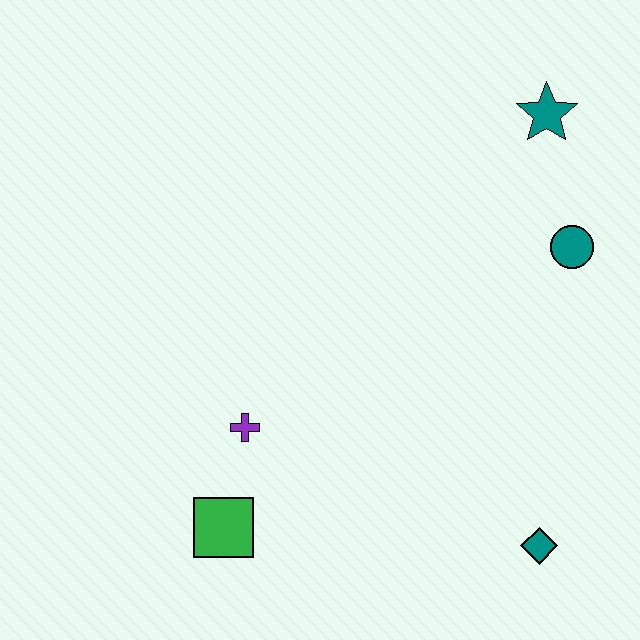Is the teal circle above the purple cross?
Yes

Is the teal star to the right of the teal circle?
No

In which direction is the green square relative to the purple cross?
The green square is below the purple cross.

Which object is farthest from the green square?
The teal star is farthest from the green square.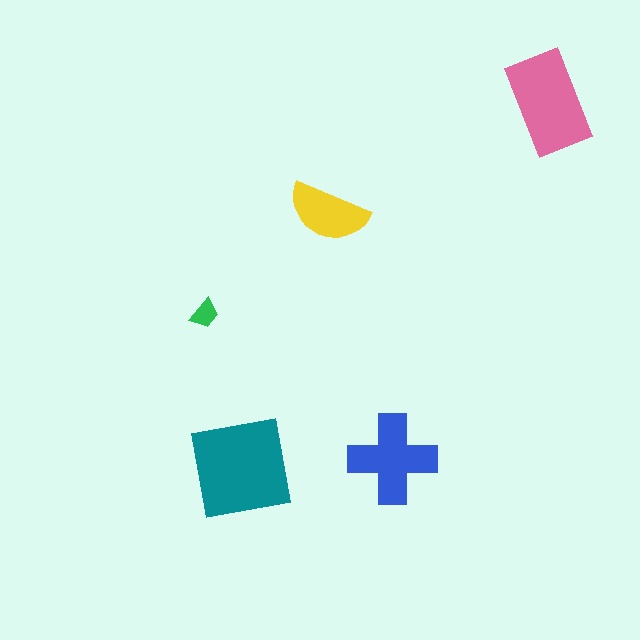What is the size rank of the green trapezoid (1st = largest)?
5th.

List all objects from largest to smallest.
The teal square, the pink rectangle, the blue cross, the yellow semicircle, the green trapezoid.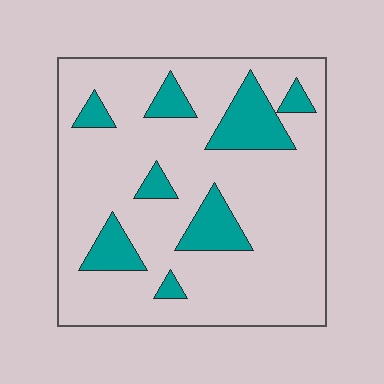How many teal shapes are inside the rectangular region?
8.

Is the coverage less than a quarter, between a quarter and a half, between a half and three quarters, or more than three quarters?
Less than a quarter.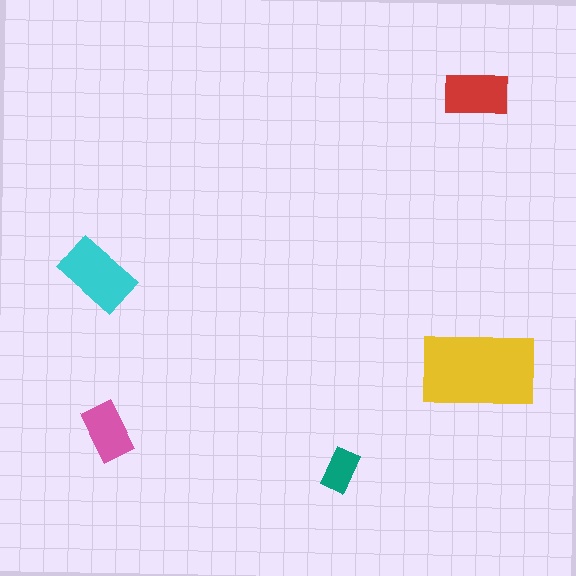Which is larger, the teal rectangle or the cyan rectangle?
The cyan one.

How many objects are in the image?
There are 5 objects in the image.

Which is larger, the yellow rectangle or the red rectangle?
The yellow one.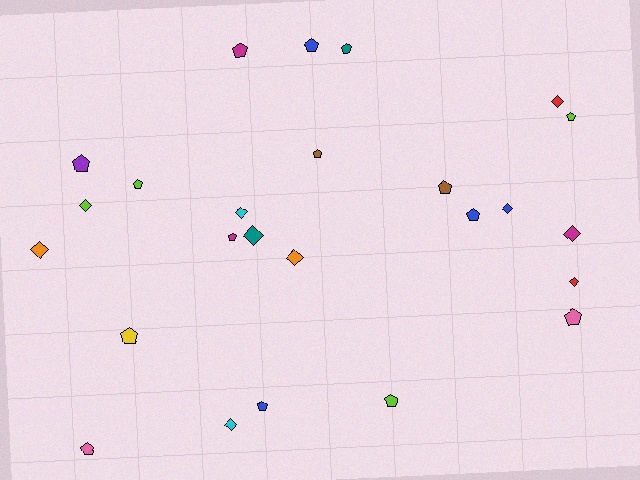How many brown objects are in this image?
There are 2 brown objects.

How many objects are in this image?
There are 25 objects.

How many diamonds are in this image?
There are 10 diamonds.